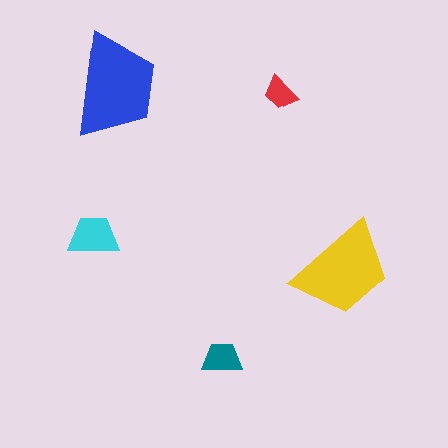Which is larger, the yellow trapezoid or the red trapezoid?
The yellow one.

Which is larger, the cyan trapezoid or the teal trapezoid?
The cyan one.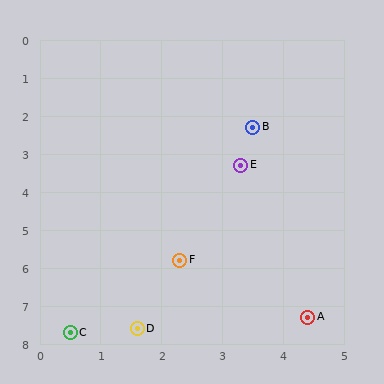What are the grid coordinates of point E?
Point E is at approximately (3.3, 3.3).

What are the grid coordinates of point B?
Point B is at approximately (3.5, 2.3).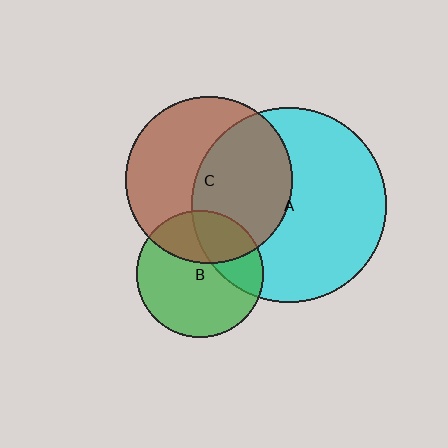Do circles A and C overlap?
Yes.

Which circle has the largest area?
Circle A (cyan).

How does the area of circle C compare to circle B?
Approximately 1.7 times.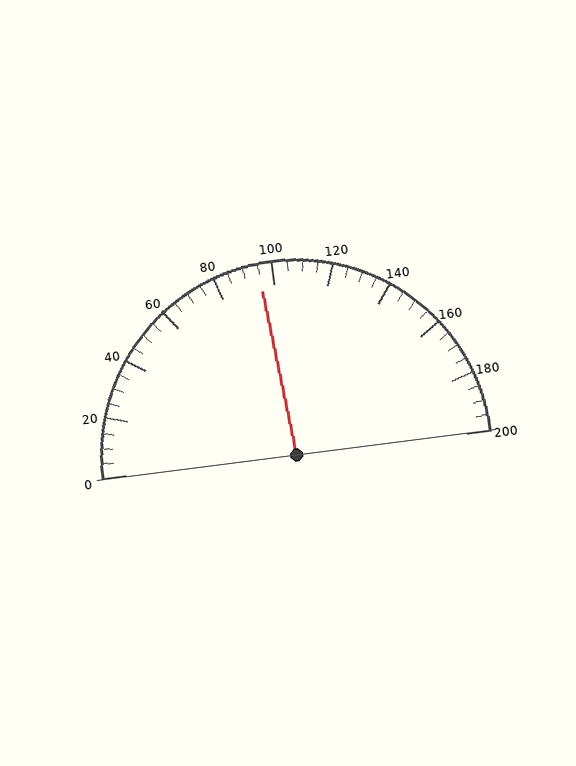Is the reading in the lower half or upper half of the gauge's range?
The reading is in the lower half of the range (0 to 200).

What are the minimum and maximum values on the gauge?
The gauge ranges from 0 to 200.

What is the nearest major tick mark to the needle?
The nearest major tick mark is 100.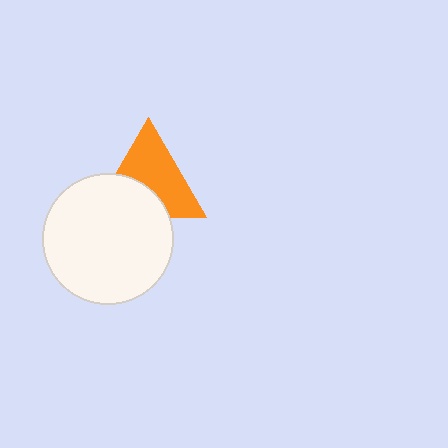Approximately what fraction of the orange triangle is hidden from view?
Roughly 38% of the orange triangle is hidden behind the white circle.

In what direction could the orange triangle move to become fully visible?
The orange triangle could move up. That would shift it out from behind the white circle entirely.